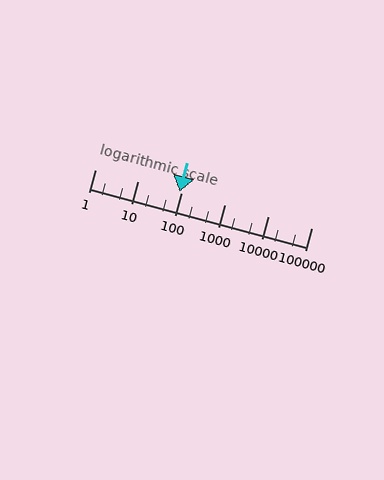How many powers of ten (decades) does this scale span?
The scale spans 5 decades, from 1 to 100000.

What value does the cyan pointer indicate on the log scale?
The pointer indicates approximately 92.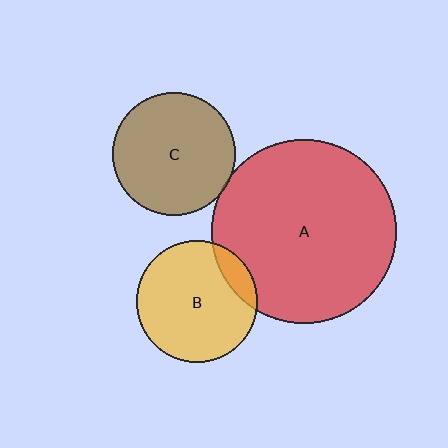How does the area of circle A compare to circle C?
Approximately 2.3 times.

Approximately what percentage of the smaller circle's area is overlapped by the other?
Approximately 5%.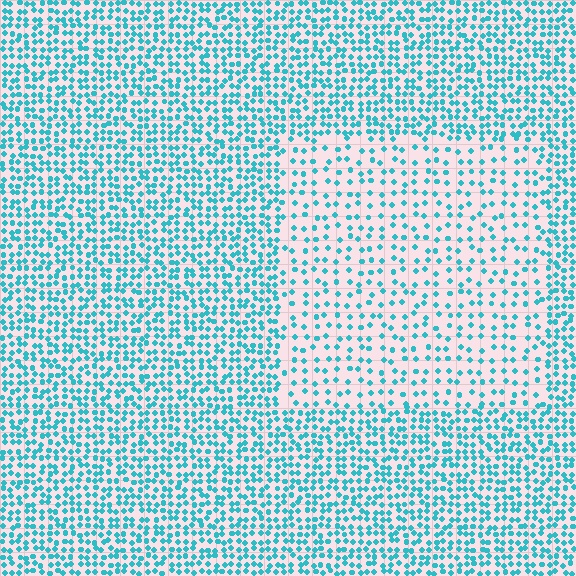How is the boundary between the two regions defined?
The boundary is defined by a change in element density (approximately 2.1x ratio). All elements are the same color, size, and shape.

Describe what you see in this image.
The image contains small cyan elements arranged at two different densities. A rectangle-shaped region is visible where the elements are less densely packed than the surrounding area.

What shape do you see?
I see a rectangle.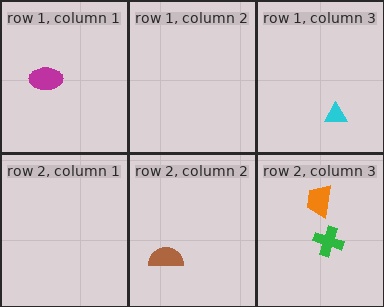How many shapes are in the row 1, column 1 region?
1.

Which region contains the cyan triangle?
The row 1, column 3 region.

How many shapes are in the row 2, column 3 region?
2.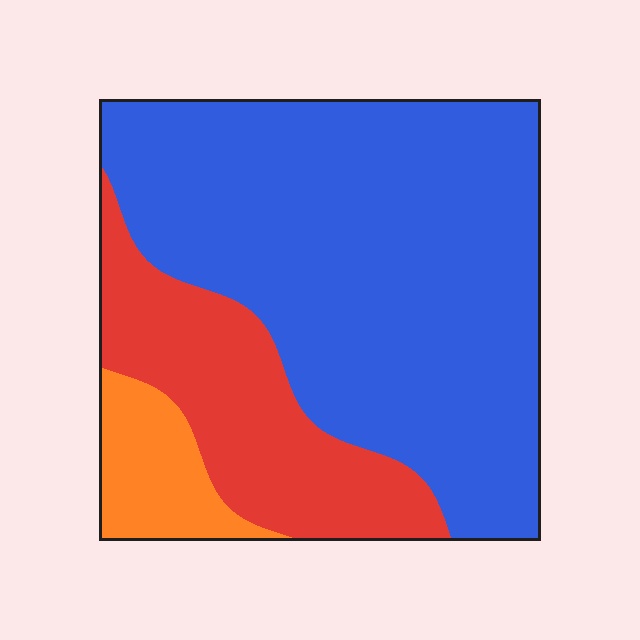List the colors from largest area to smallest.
From largest to smallest: blue, red, orange.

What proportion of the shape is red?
Red covers around 25% of the shape.